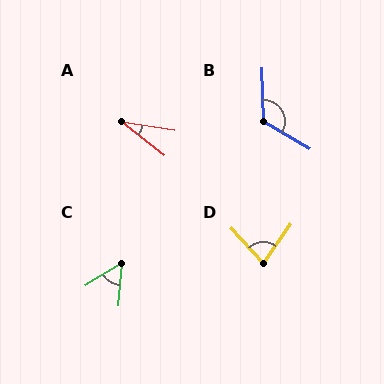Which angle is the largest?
B, at approximately 122 degrees.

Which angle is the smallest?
A, at approximately 29 degrees.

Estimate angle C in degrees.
Approximately 53 degrees.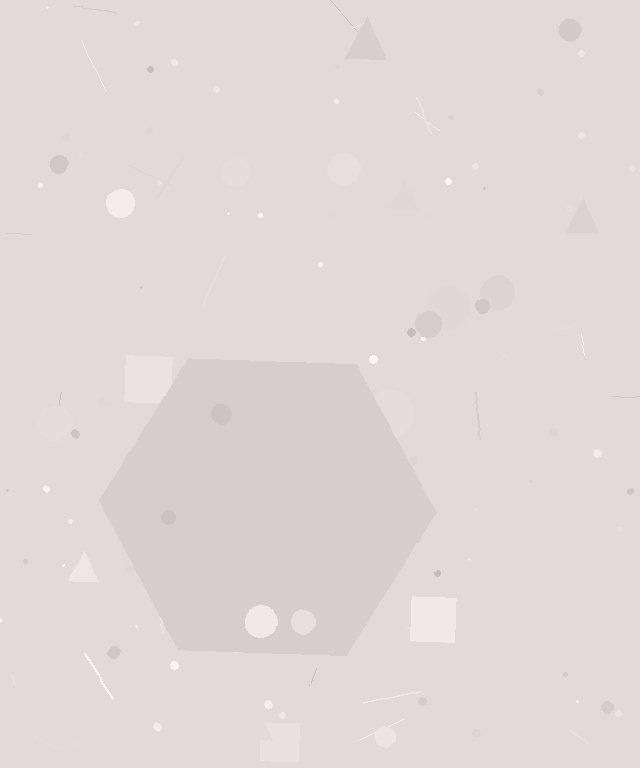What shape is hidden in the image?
A hexagon is hidden in the image.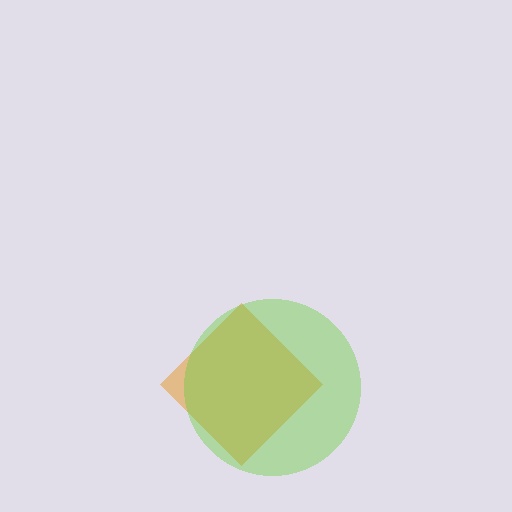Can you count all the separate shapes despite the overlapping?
Yes, there are 2 separate shapes.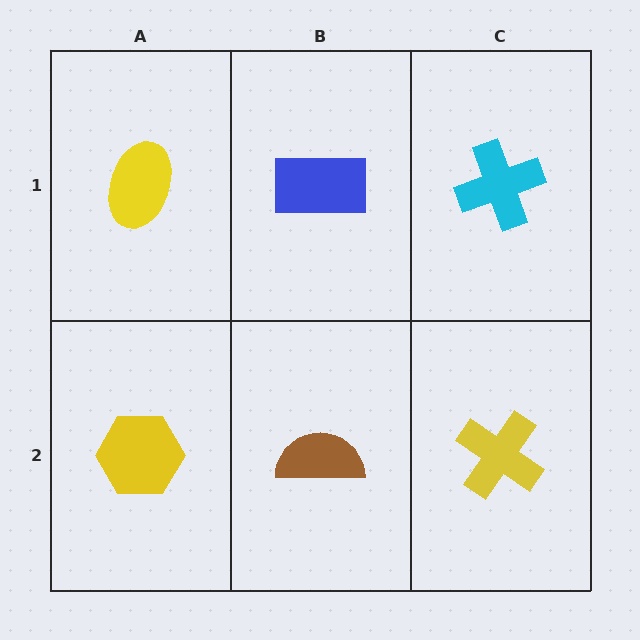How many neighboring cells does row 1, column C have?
2.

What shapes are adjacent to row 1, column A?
A yellow hexagon (row 2, column A), a blue rectangle (row 1, column B).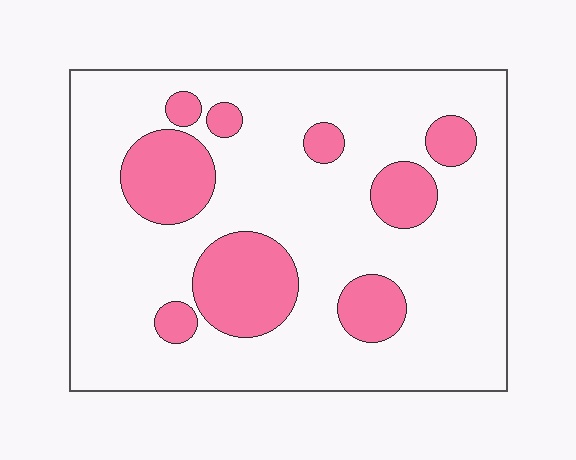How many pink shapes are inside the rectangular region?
9.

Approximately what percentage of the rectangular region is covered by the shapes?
Approximately 20%.